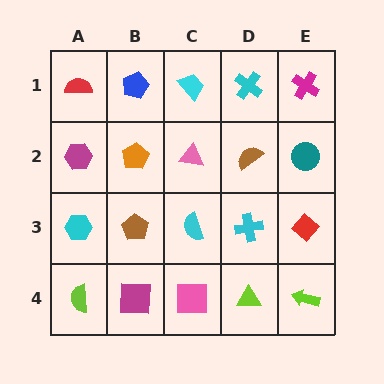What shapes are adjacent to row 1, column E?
A teal circle (row 2, column E), a cyan cross (row 1, column D).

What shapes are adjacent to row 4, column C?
A cyan semicircle (row 3, column C), a magenta square (row 4, column B), a lime triangle (row 4, column D).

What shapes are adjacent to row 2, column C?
A cyan trapezoid (row 1, column C), a cyan semicircle (row 3, column C), an orange pentagon (row 2, column B), a brown semicircle (row 2, column D).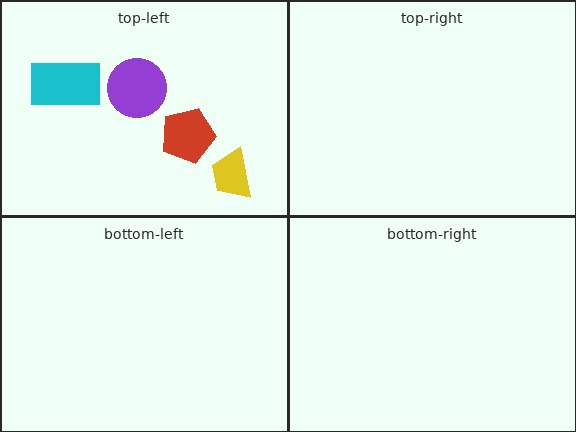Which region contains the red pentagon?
The top-left region.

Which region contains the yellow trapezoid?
The top-left region.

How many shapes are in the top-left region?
4.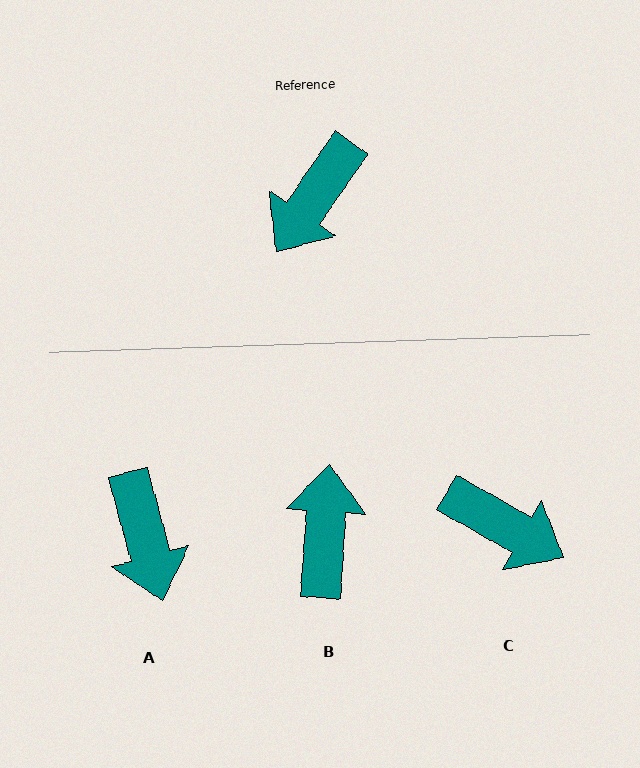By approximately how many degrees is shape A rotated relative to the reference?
Approximately 50 degrees counter-clockwise.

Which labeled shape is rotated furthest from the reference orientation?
B, about 149 degrees away.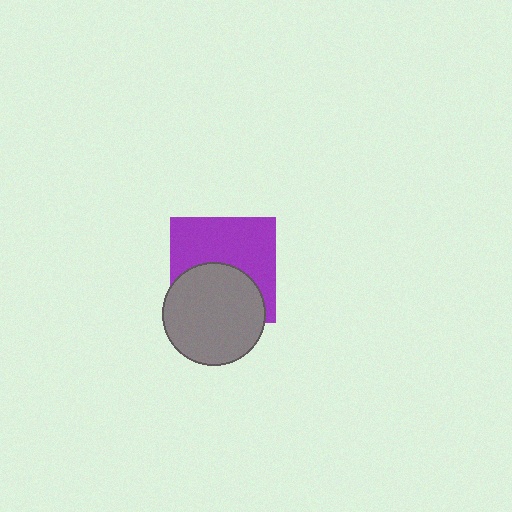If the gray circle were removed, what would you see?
You would see the complete purple square.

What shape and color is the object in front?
The object in front is a gray circle.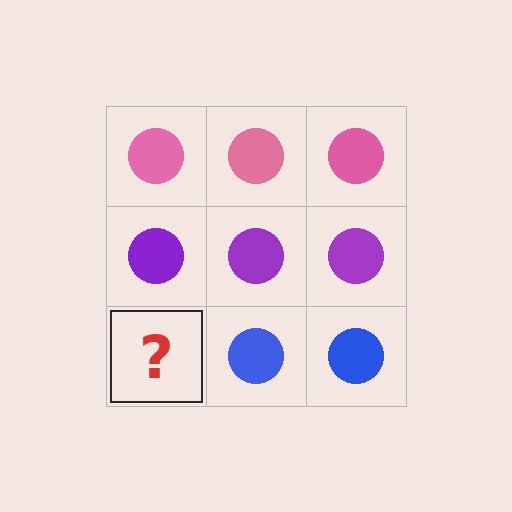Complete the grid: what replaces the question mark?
The question mark should be replaced with a blue circle.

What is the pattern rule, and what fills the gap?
The rule is that each row has a consistent color. The gap should be filled with a blue circle.